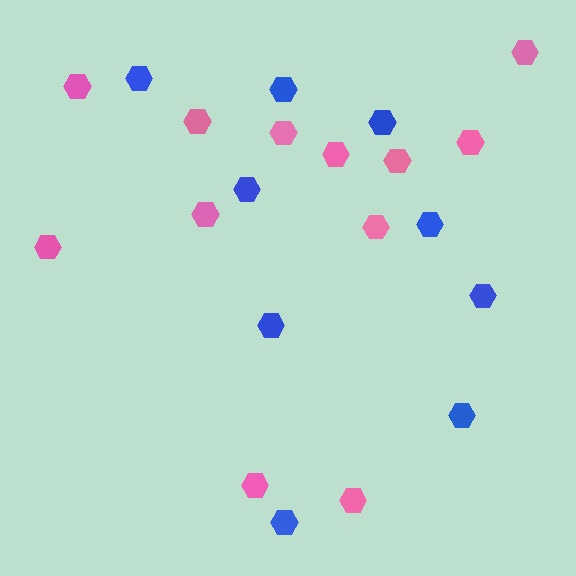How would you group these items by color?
There are 2 groups: one group of pink hexagons (12) and one group of blue hexagons (9).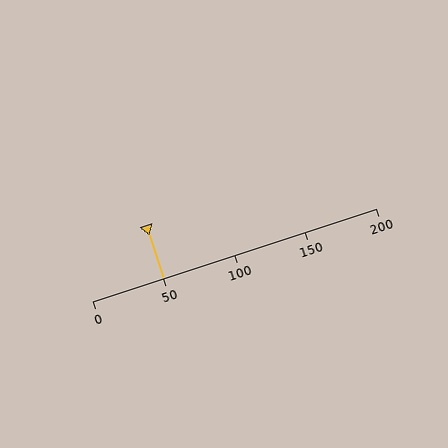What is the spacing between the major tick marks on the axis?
The major ticks are spaced 50 apart.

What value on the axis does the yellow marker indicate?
The marker indicates approximately 50.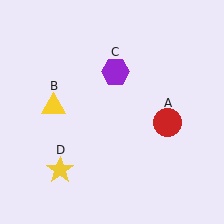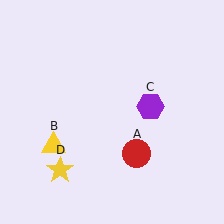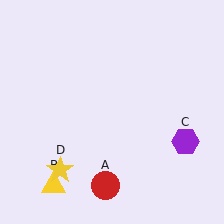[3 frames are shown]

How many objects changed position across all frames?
3 objects changed position: red circle (object A), yellow triangle (object B), purple hexagon (object C).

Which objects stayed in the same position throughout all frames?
Yellow star (object D) remained stationary.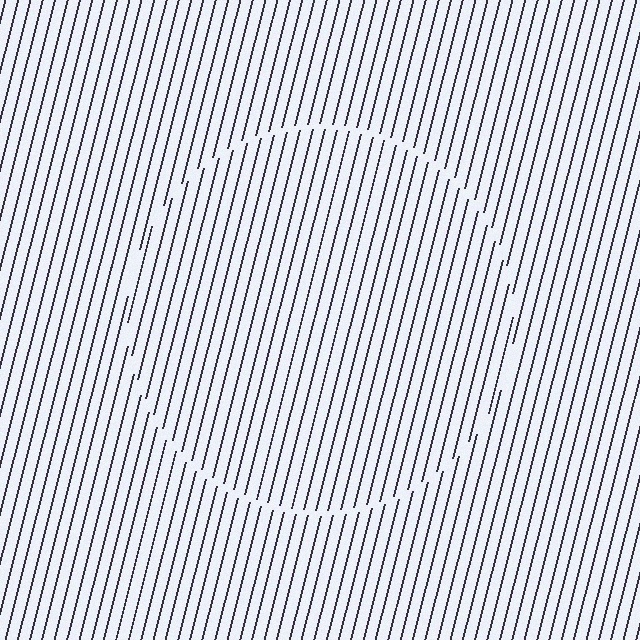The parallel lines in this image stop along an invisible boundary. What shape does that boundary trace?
An illusory circle. The interior of the shape contains the same grating, shifted by half a period — the contour is defined by the phase discontinuity where line-ends from the inner and outer gratings abut.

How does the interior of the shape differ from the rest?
The interior of the shape contains the same grating, shifted by half a period — the contour is defined by the phase discontinuity where line-ends from the inner and outer gratings abut.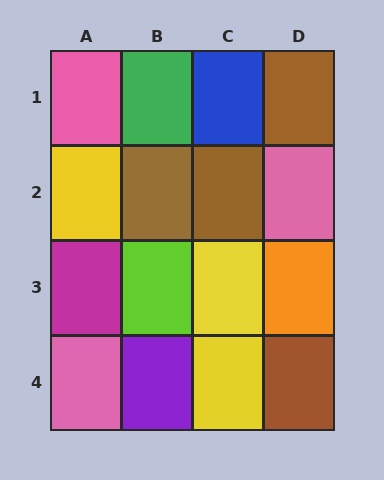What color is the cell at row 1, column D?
Brown.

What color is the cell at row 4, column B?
Purple.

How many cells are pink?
3 cells are pink.